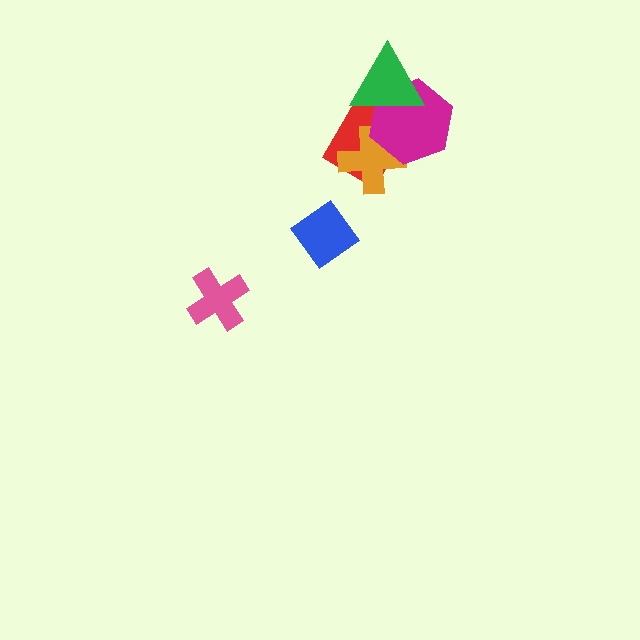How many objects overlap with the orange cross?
2 objects overlap with the orange cross.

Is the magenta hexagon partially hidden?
Yes, it is partially covered by another shape.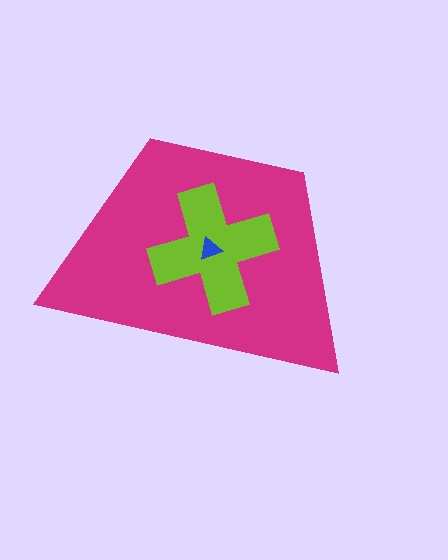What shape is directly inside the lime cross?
The blue triangle.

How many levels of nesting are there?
3.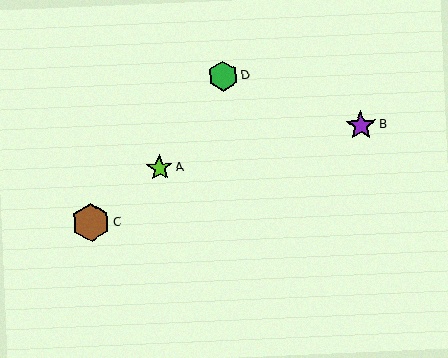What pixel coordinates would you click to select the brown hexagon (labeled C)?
Click at (91, 223) to select the brown hexagon C.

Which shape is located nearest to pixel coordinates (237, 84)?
The green hexagon (labeled D) at (223, 76) is nearest to that location.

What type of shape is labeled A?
Shape A is a lime star.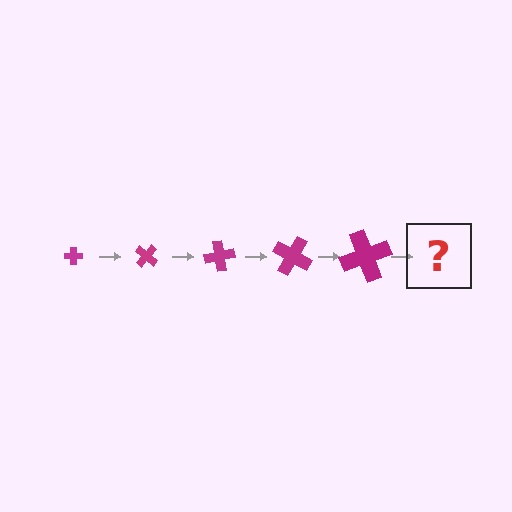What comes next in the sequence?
The next element should be a cross, larger than the previous one and rotated 200 degrees from the start.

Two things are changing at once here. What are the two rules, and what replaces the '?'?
The two rules are that the cross grows larger each step and it rotates 40 degrees each step. The '?' should be a cross, larger than the previous one and rotated 200 degrees from the start.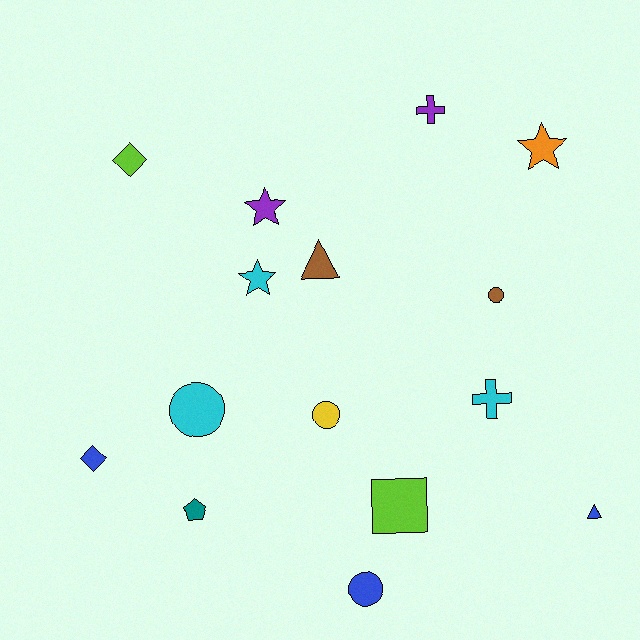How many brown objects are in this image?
There are 2 brown objects.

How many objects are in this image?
There are 15 objects.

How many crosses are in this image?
There are 2 crosses.